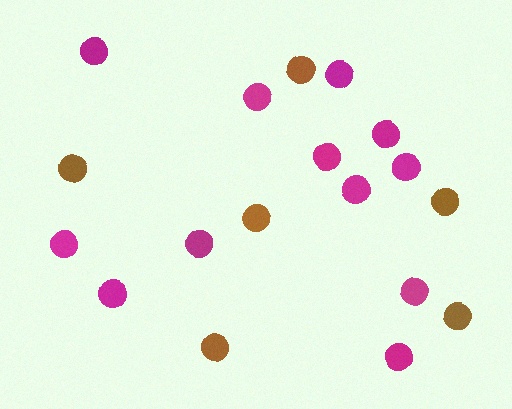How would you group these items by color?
There are 2 groups: one group of magenta circles (12) and one group of brown circles (6).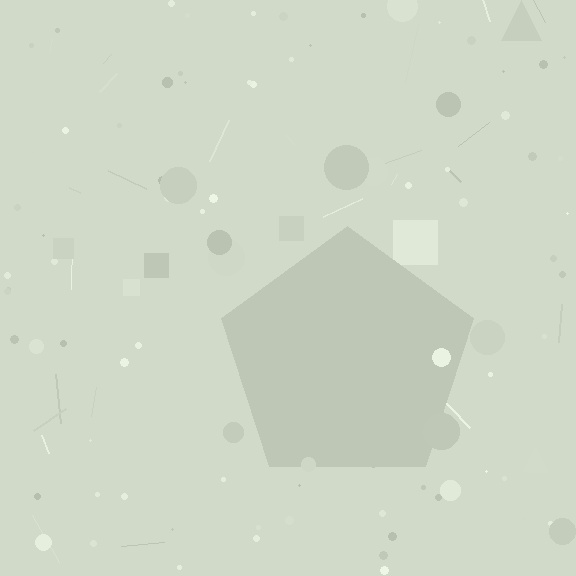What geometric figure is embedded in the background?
A pentagon is embedded in the background.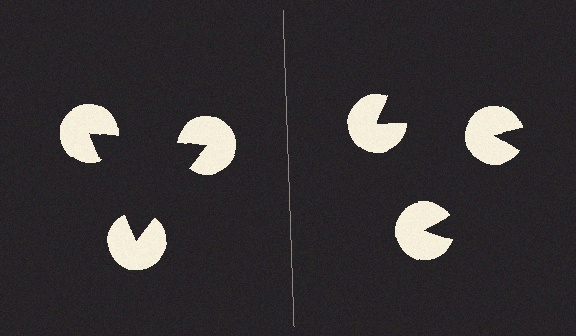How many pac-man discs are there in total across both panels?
6 — 3 on each side.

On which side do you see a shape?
An illusory triangle appears on the left side. On the right side the wedge cuts are rotated, so no coherent shape forms.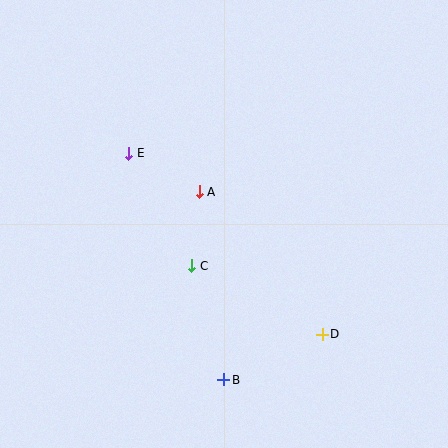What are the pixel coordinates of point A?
Point A is at (199, 192).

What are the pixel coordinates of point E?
Point E is at (129, 153).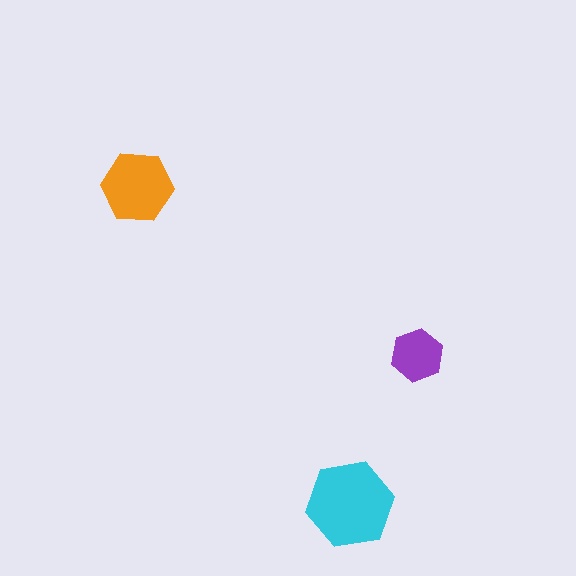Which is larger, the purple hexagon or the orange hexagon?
The orange one.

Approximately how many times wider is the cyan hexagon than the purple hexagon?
About 1.5 times wider.